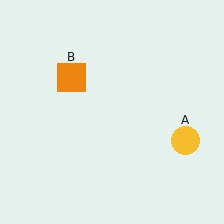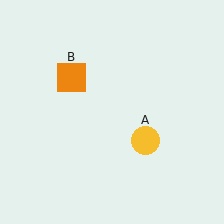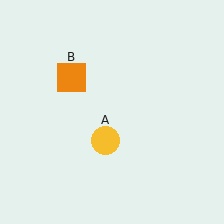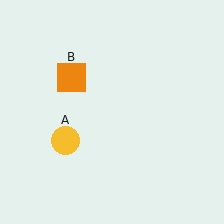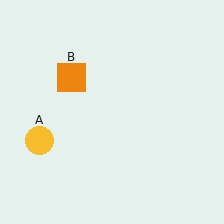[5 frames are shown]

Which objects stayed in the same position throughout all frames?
Orange square (object B) remained stationary.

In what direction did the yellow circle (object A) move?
The yellow circle (object A) moved left.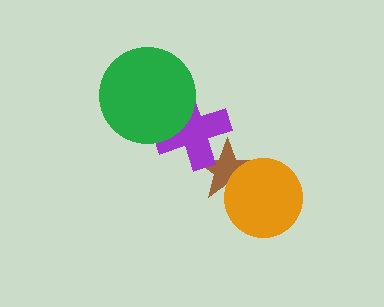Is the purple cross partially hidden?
Yes, it is partially covered by another shape.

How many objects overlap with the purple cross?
2 objects overlap with the purple cross.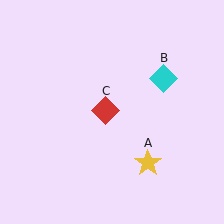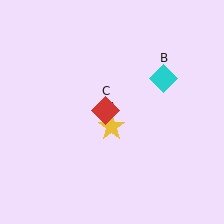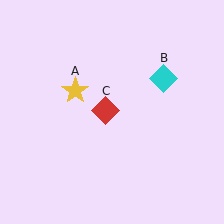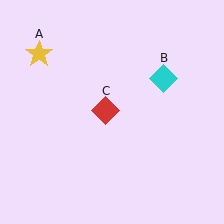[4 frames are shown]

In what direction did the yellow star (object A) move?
The yellow star (object A) moved up and to the left.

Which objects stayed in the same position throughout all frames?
Cyan diamond (object B) and red diamond (object C) remained stationary.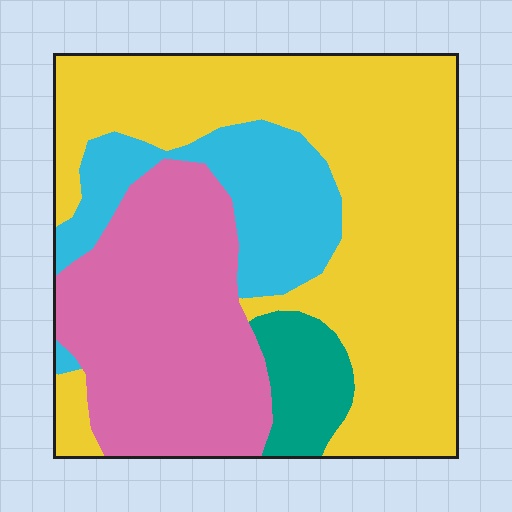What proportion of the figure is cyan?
Cyan takes up about one sixth (1/6) of the figure.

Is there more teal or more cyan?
Cyan.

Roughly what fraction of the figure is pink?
Pink takes up between a sixth and a third of the figure.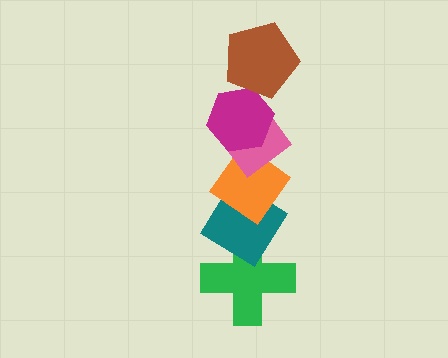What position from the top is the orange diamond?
The orange diamond is 4th from the top.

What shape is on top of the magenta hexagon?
The brown pentagon is on top of the magenta hexagon.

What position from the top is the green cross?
The green cross is 6th from the top.